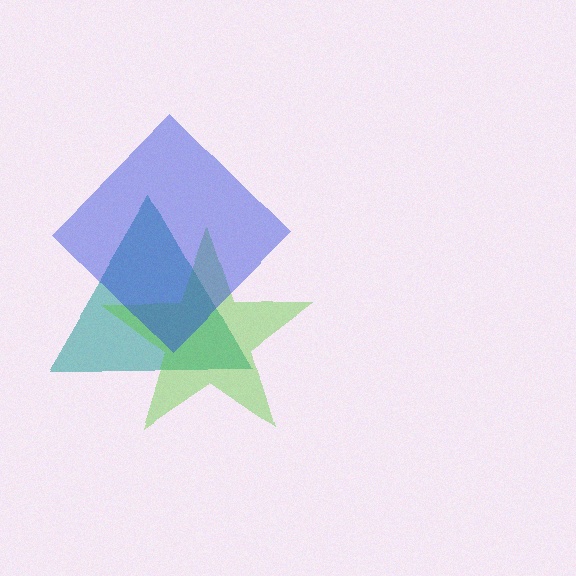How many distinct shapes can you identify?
There are 3 distinct shapes: a teal triangle, a lime star, a blue diamond.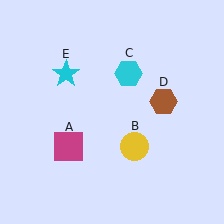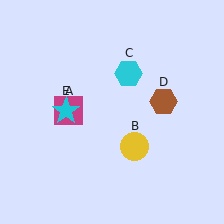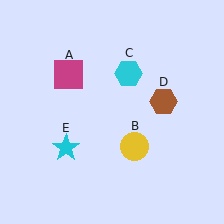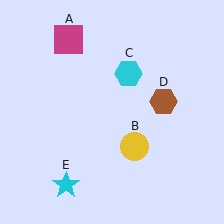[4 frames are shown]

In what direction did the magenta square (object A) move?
The magenta square (object A) moved up.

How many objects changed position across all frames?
2 objects changed position: magenta square (object A), cyan star (object E).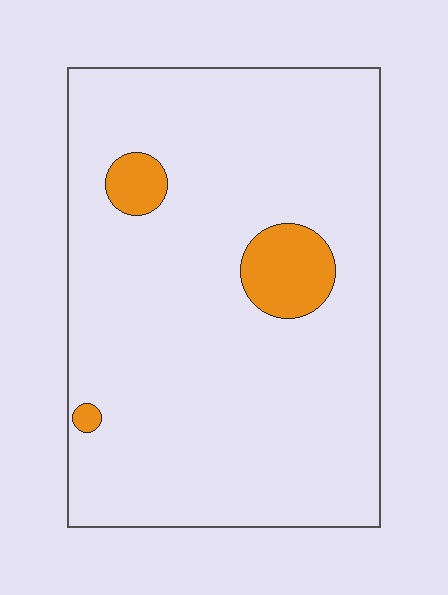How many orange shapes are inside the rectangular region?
3.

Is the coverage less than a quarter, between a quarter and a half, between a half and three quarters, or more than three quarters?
Less than a quarter.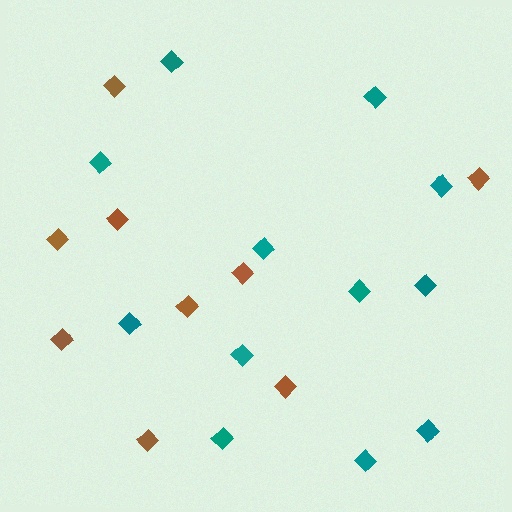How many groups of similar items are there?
There are 2 groups: one group of brown diamonds (9) and one group of teal diamonds (12).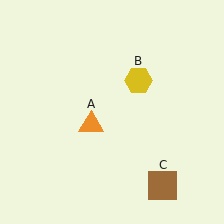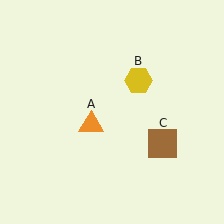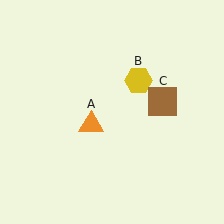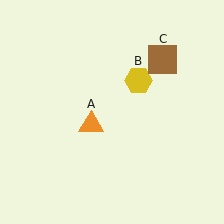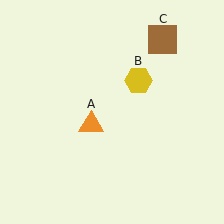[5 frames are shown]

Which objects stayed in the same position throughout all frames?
Orange triangle (object A) and yellow hexagon (object B) remained stationary.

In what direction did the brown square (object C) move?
The brown square (object C) moved up.